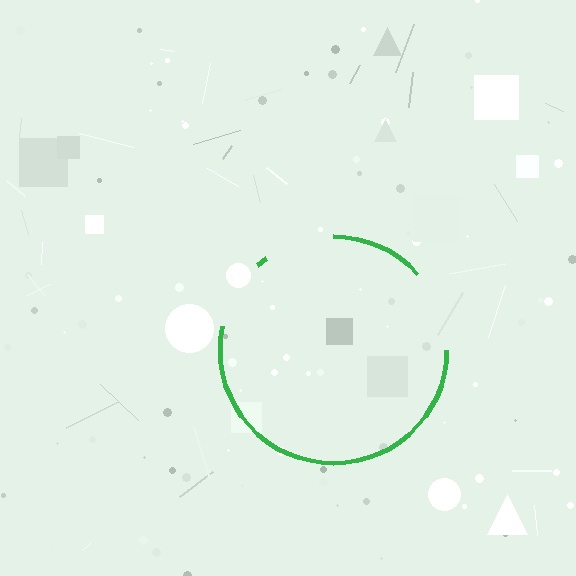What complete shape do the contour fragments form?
The contour fragments form a circle.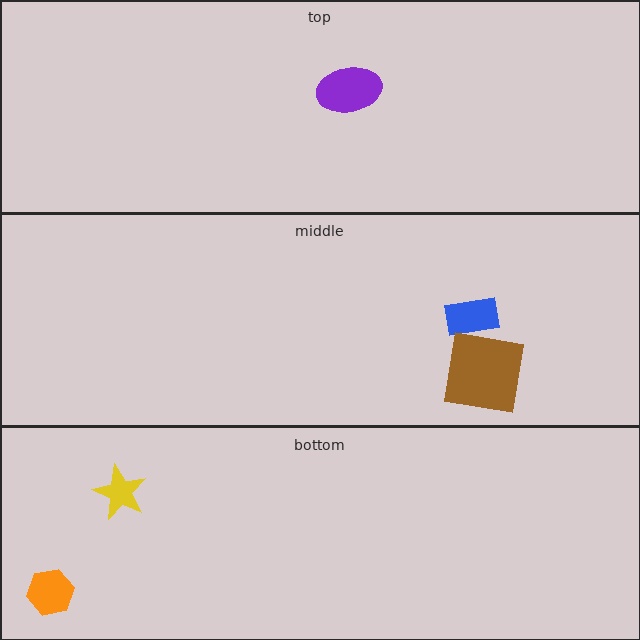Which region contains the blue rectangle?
The middle region.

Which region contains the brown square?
The middle region.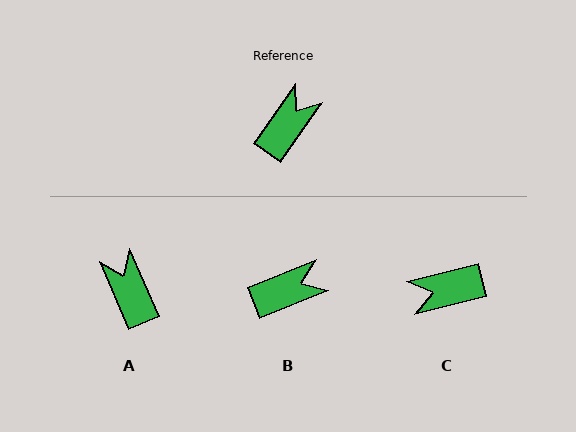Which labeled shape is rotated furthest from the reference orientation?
C, about 139 degrees away.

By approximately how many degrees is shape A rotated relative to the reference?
Approximately 58 degrees counter-clockwise.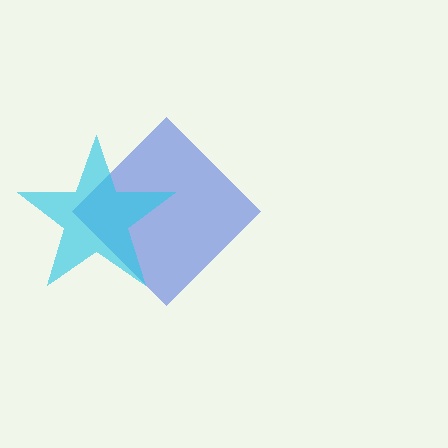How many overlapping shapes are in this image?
There are 2 overlapping shapes in the image.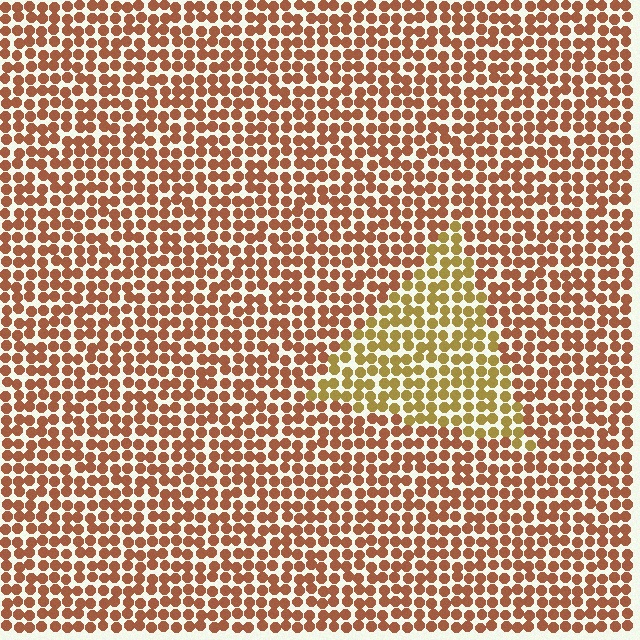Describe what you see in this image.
The image is filled with small brown elements in a uniform arrangement. A triangle-shaped region is visible where the elements are tinted to a slightly different hue, forming a subtle color boundary.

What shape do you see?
I see a triangle.